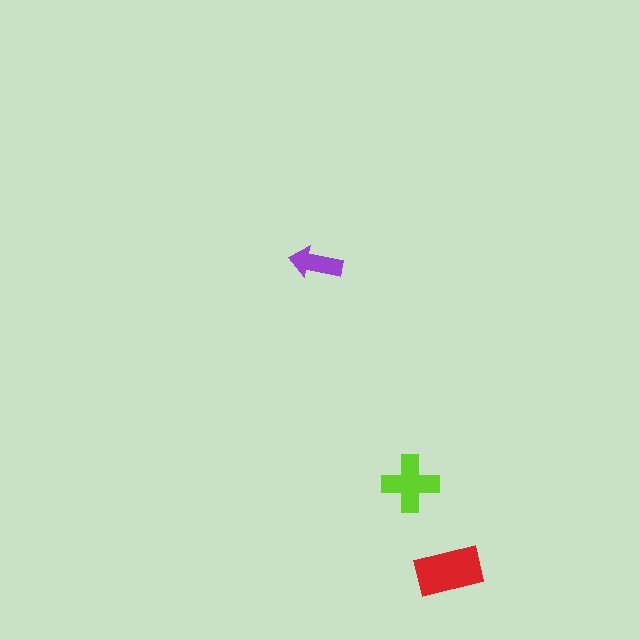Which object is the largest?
The red rectangle.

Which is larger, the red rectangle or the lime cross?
The red rectangle.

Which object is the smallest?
The purple arrow.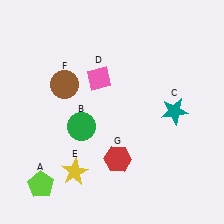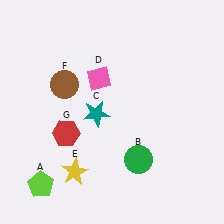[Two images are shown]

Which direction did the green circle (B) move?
The green circle (B) moved right.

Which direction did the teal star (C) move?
The teal star (C) moved left.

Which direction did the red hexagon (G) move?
The red hexagon (G) moved left.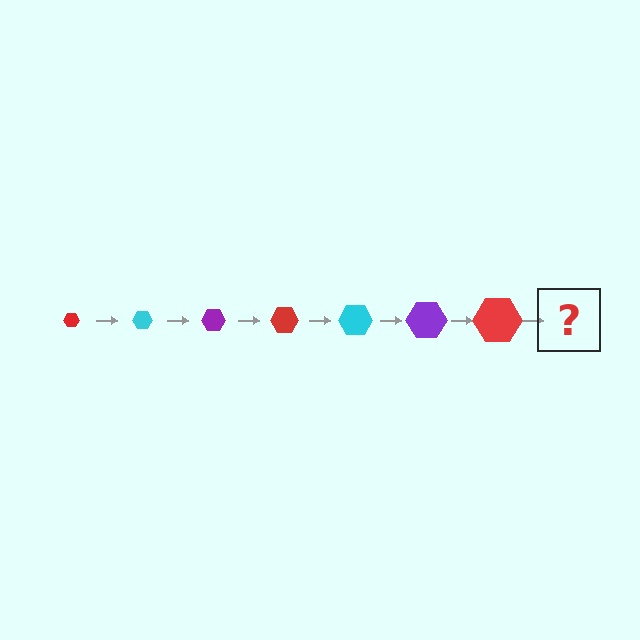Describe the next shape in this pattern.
It should be a cyan hexagon, larger than the previous one.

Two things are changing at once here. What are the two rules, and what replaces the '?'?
The two rules are that the hexagon grows larger each step and the color cycles through red, cyan, and purple. The '?' should be a cyan hexagon, larger than the previous one.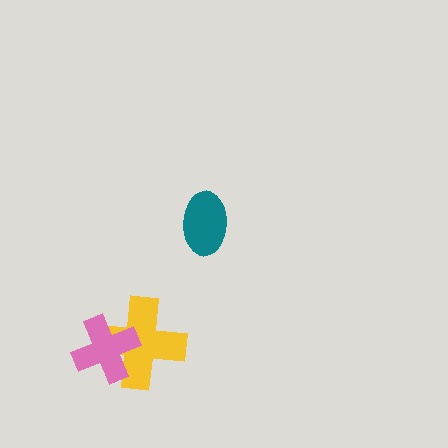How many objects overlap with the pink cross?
1 object overlaps with the pink cross.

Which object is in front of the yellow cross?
The pink cross is in front of the yellow cross.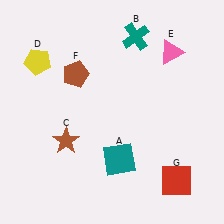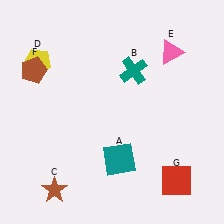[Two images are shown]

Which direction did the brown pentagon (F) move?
The brown pentagon (F) moved left.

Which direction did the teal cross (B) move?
The teal cross (B) moved down.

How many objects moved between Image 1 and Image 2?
3 objects moved between the two images.